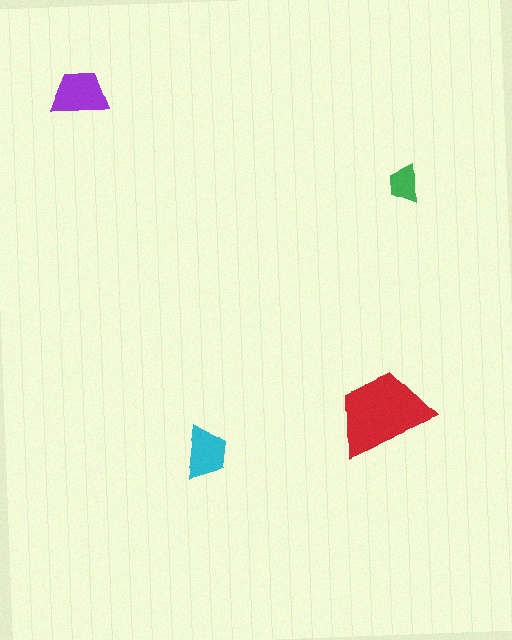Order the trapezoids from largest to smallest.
the red one, the purple one, the cyan one, the green one.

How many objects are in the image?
There are 4 objects in the image.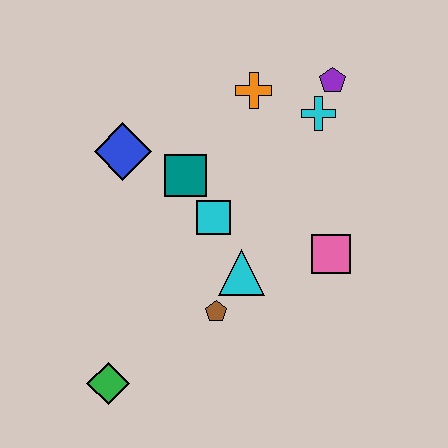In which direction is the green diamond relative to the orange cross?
The green diamond is below the orange cross.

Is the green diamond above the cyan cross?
No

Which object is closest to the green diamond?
The brown pentagon is closest to the green diamond.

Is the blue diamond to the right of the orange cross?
No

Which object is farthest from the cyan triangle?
The purple pentagon is farthest from the cyan triangle.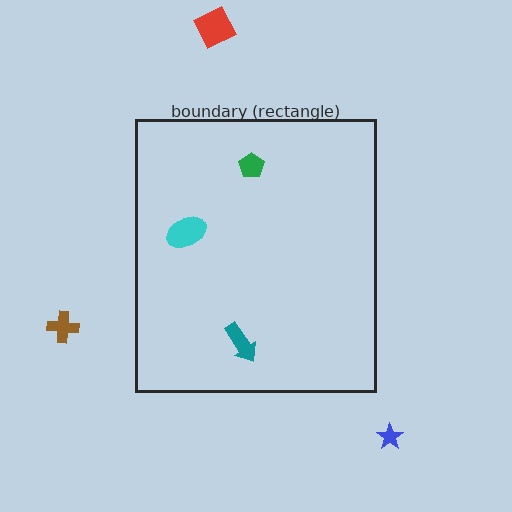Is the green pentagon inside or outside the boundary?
Inside.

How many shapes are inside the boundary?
3 inside, 3 outside.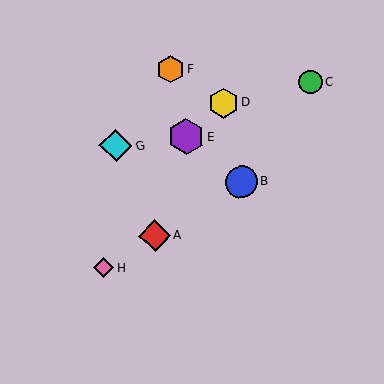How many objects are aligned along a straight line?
3 objects (A, B, H) are aligned along a straight line.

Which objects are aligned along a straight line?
Objects A, B, H are aligned along a straight line.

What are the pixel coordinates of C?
Object C is at (310, 82).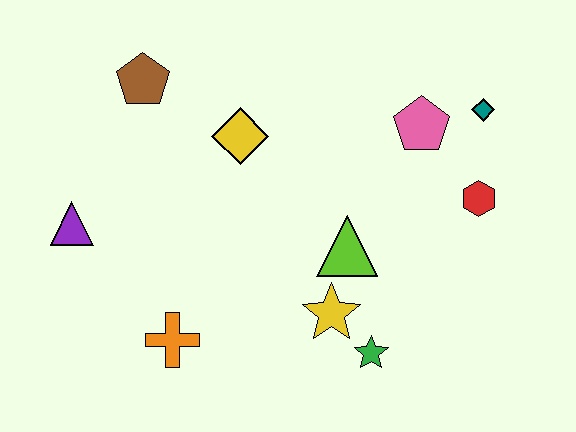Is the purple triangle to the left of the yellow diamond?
Yes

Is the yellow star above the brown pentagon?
No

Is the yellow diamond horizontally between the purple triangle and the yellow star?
Yes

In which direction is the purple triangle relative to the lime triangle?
The purple triangle is to the left of the lime triangle.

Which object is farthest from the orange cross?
The teal diamond is farthest from the orange cross.